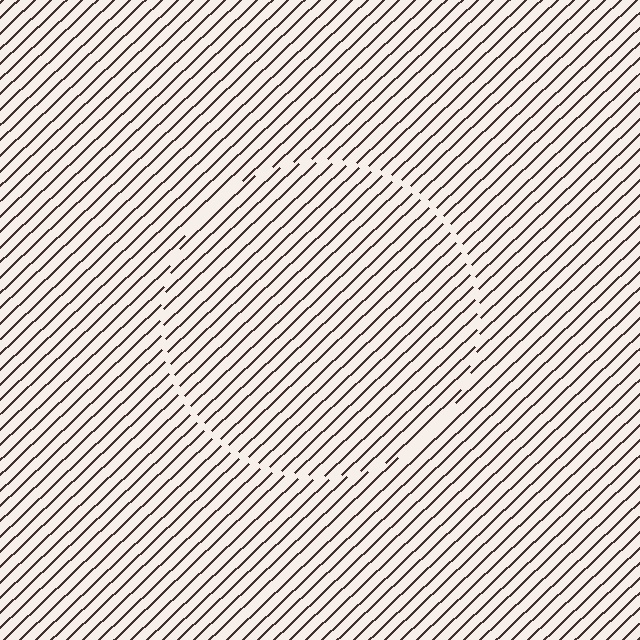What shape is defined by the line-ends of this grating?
An illusory circle. The interior of the shape contains the same grating, shifted by half a period — the contour is defined by the phase discontinuity where line-ends from the inner and outer gratings abut.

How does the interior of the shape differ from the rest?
The interior of the shape contains the same grating, shifted by half a period — the contour is defined by the phase discontinuity where line-ends from the inner and outer gratings abut.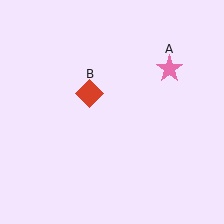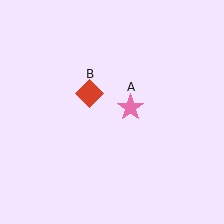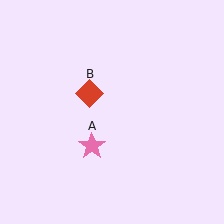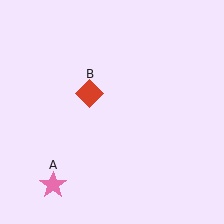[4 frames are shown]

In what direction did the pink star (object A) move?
The pink star (object A) moved down and to the left.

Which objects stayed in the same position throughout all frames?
Red diamond (object B) remained stationary.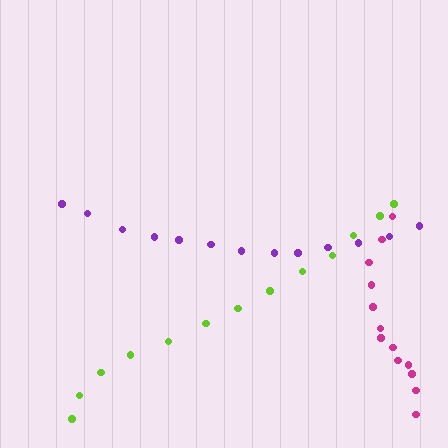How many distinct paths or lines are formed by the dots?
There are 3 distinct paths.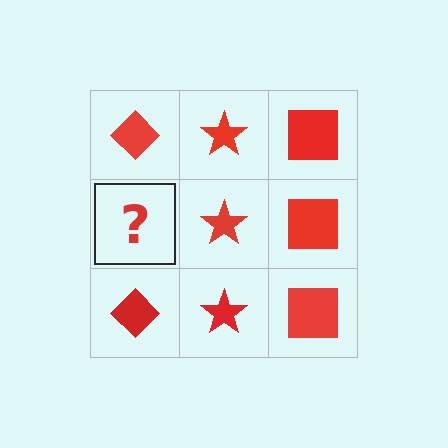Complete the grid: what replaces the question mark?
The question mark should be replaced with a red diamond.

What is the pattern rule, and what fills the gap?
The rule is that each column has a consistent shape. The gap should be filled with a red diamond.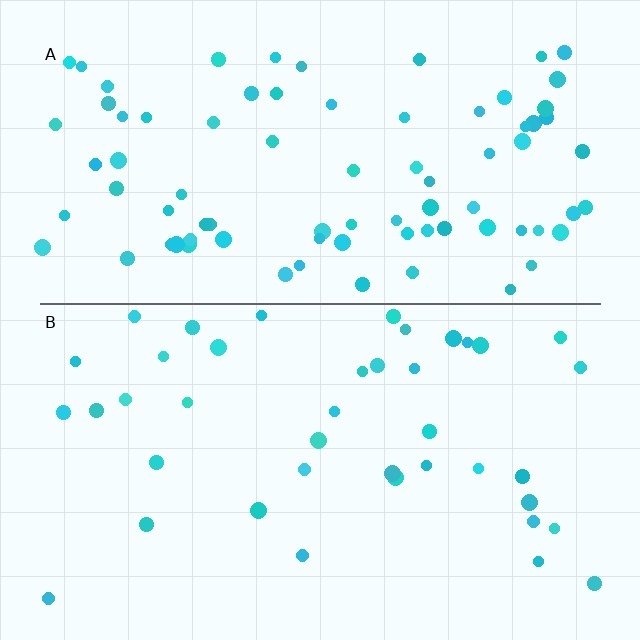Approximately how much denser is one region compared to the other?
Approximately 2.0× — region A over region B.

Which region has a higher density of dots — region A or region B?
A (the top).